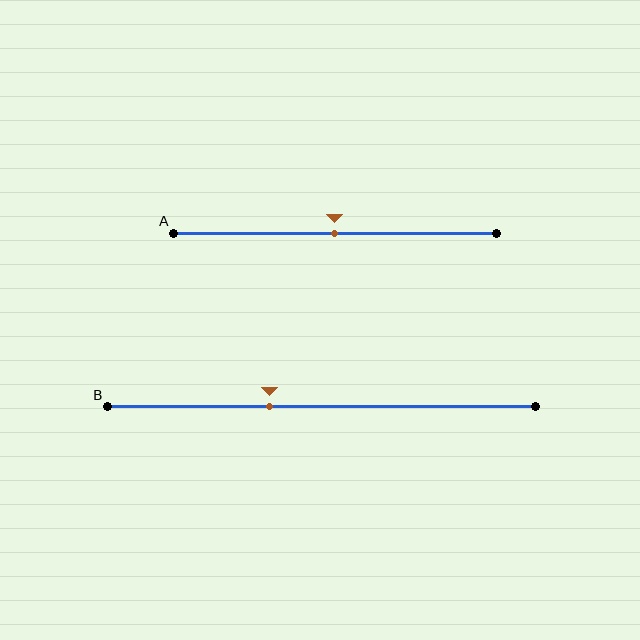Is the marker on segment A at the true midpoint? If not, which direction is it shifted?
Yes, the marker on segment A is at the true midpoint.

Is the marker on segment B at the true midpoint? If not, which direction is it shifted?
No, the marker on segment B is shifted to the left by about 12% of the segment length.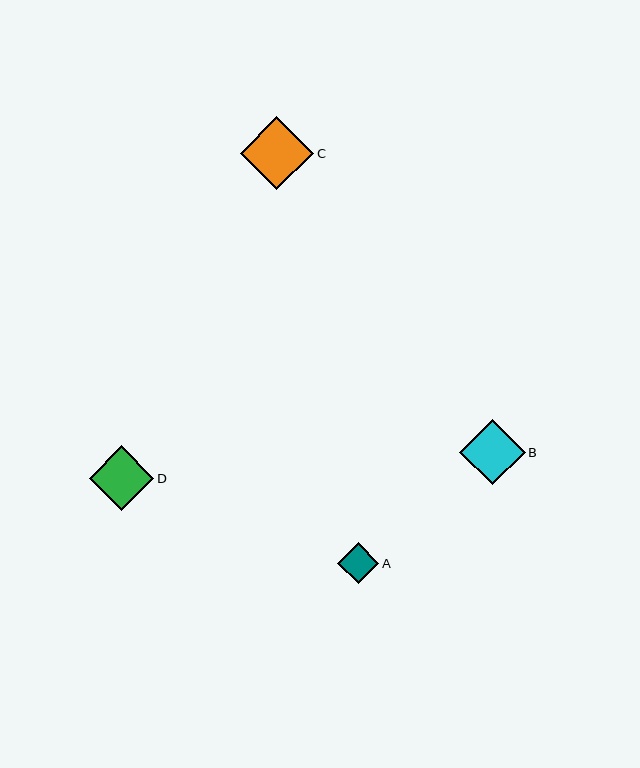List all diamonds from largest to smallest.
From largest to smallest: C, B, D, A.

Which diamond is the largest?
Diamond C is the largest with a size of approximately 74 pixels.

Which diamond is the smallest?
Diamond A is the smallest with a size of approximately 41 pixels.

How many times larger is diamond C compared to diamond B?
Diamond C is approximately 1.1 times the size of diamond B.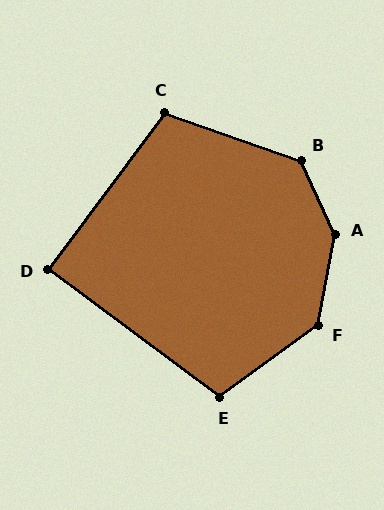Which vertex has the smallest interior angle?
D, at approximately 90 degrees.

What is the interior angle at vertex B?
Approximately 134 degrees (obtuse).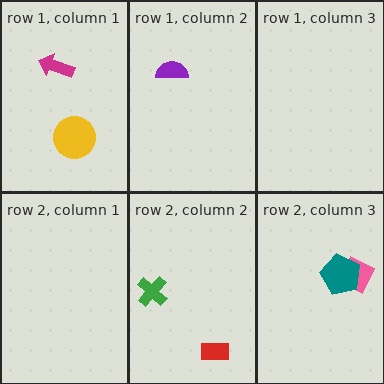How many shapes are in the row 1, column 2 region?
1.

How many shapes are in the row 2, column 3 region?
2.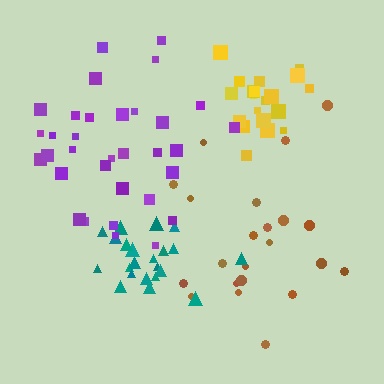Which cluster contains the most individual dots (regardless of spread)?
Purple (33).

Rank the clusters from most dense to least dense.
yellow, teal, purple, brown.